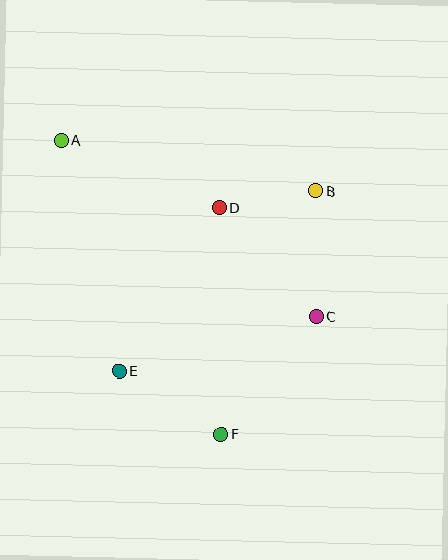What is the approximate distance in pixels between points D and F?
The distance between D and F is approximately 227 pixels.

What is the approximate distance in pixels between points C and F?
The distance between C and F is approximately 152 pixels.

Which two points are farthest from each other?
Points A and F are farthest from each other.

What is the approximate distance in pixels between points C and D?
The distance between C and D is approximately 146 pixels.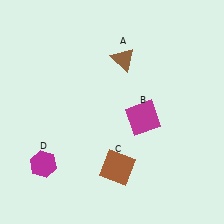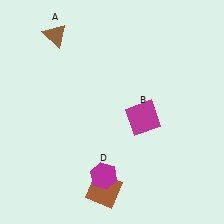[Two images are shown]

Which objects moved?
The objects that moved are: the brown triangle (A), the brown square (C), the magenta hexagon (D).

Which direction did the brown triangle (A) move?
The brown triangle (A) moved left.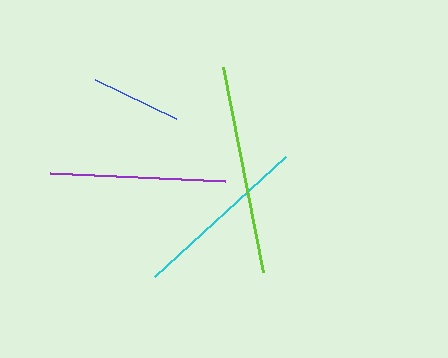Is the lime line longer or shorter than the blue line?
The lime line is longer than the blue line.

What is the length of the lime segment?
The lime segment is approximately 209 pixels long.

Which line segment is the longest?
The lime line is the longest at approximately 209 pixels.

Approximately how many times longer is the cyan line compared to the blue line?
The cyan line is approximately 2.0 times the length of the blue line.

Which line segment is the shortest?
The blue line is the shortest at approximately 89 pixels.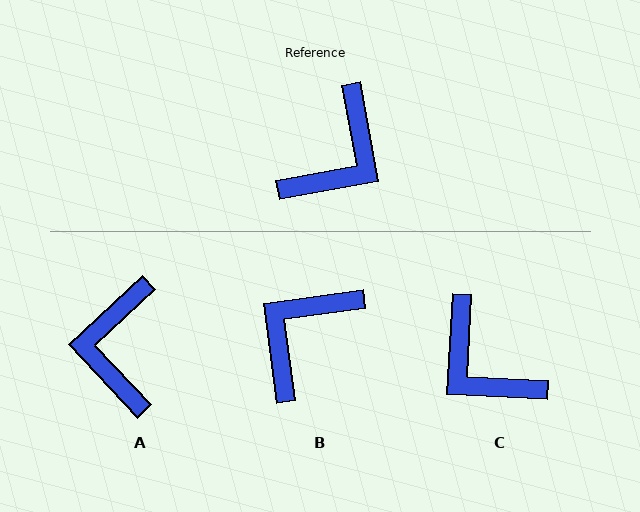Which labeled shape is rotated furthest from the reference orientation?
B, about 178 degrees away.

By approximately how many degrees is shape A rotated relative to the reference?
Approximately 147 degrees clockwise.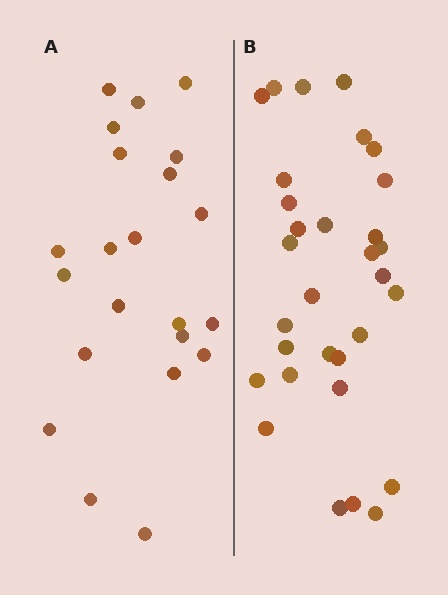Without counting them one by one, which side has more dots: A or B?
Region B (the right region) has more dots.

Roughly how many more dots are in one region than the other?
Region B has roughly 8 or so more dots than region A.